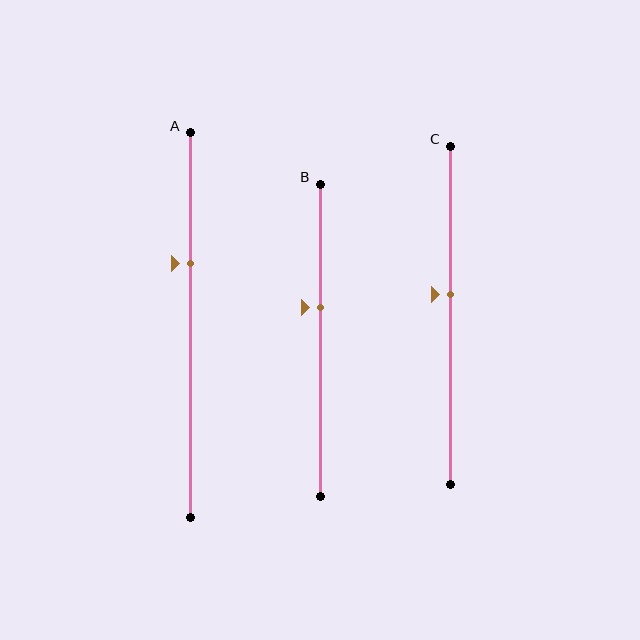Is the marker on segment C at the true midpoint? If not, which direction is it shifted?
No, the marker on segment C is shifted upward by about 6% of the segment length.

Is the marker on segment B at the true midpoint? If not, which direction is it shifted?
No, the marker on segment B is shifted upward by about 11% of the segment length.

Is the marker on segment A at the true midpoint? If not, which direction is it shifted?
No, the marker on segment A is shifted upward by about 16% of the segment length.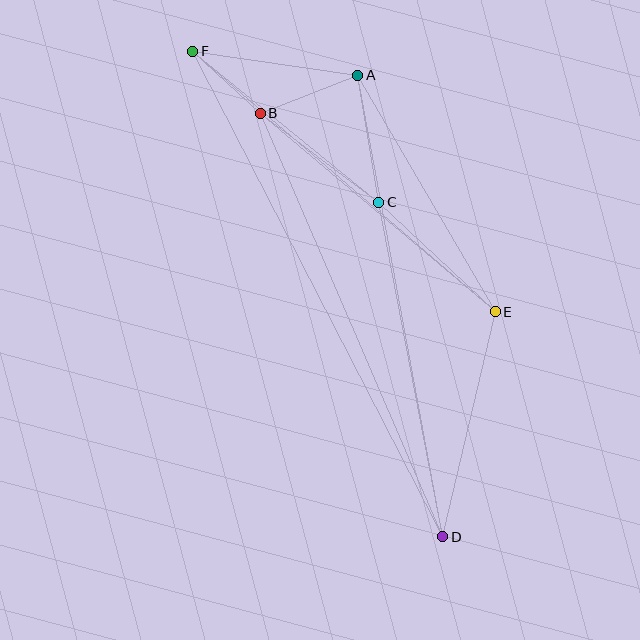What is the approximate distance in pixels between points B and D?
The distance between B and D is approximately 461 pixels.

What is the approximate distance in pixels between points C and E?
The distance between C and E is approximately 160 pixels.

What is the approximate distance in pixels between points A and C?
The distance between A and C is approximately 129 pixels.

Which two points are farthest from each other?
Points D and F are farthest from each other.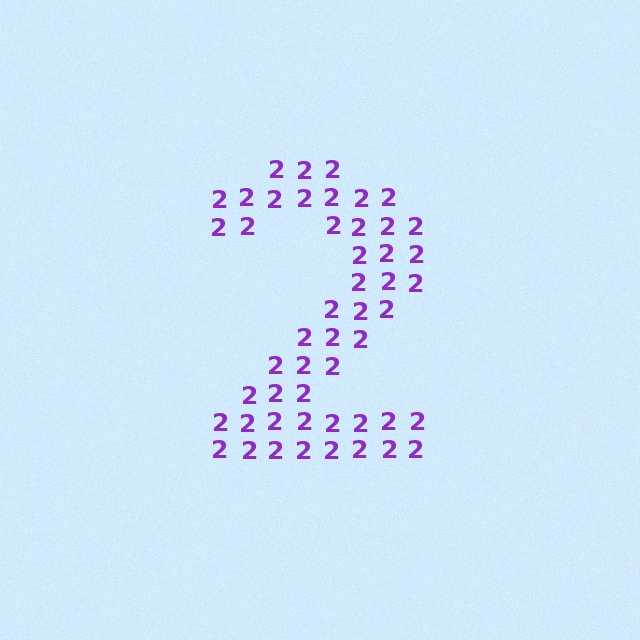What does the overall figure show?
The overall figure shows the digit 2.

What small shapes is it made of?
It is made of small digit 2's.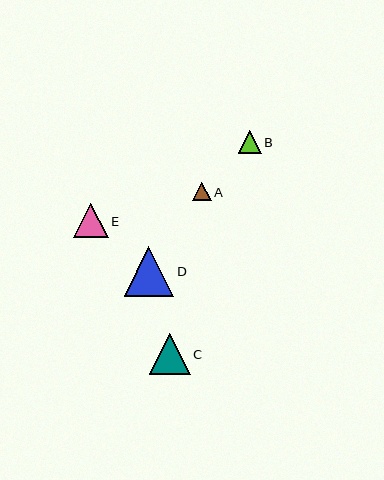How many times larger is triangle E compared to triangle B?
Triangle E is approximately 1.5 times the size of triangle B.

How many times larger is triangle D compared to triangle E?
Triangle D is approximately 1.4 times the size of triangle E.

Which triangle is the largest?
Triangle D is the largest with a size of approximately 50 pixels.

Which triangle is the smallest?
Triangle A is the smallest with a size of approximately 19 pixels.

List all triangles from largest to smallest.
From largest to smallest: D, C, E, B, A.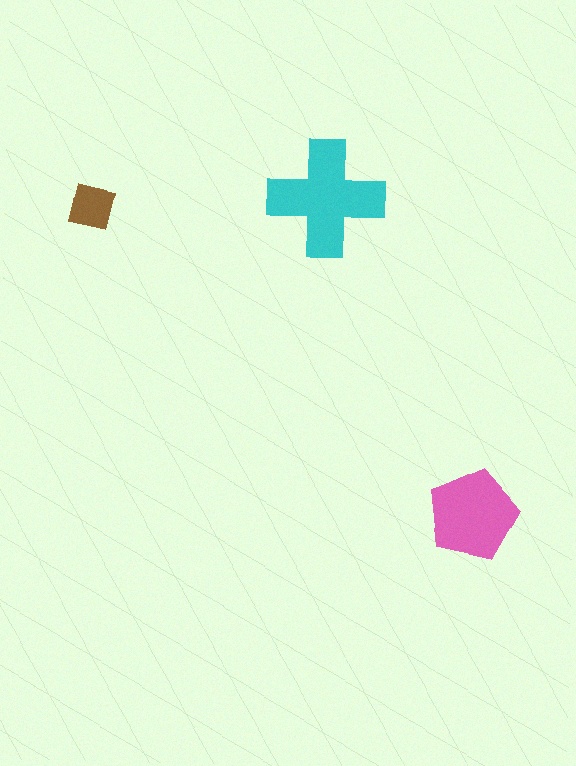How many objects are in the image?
There are 3 objects in the image.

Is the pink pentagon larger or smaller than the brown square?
Larger.